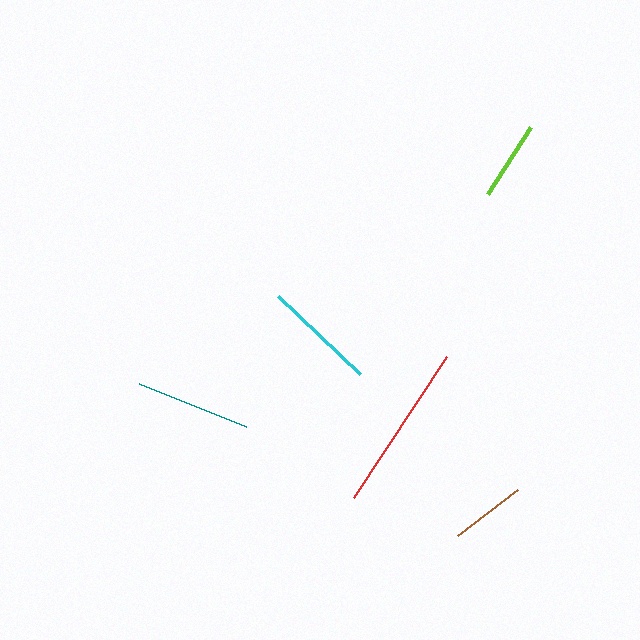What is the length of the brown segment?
The brown segment is approximately 75 pixels long.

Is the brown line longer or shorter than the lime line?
The lime line is longer than the brown line.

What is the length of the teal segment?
The teal segment is approximately 115 pixels long.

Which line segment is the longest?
The red line is the longest at approximately 168 pixels.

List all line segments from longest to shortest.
From longest to shortest: red, teal, cyan, lime, brown.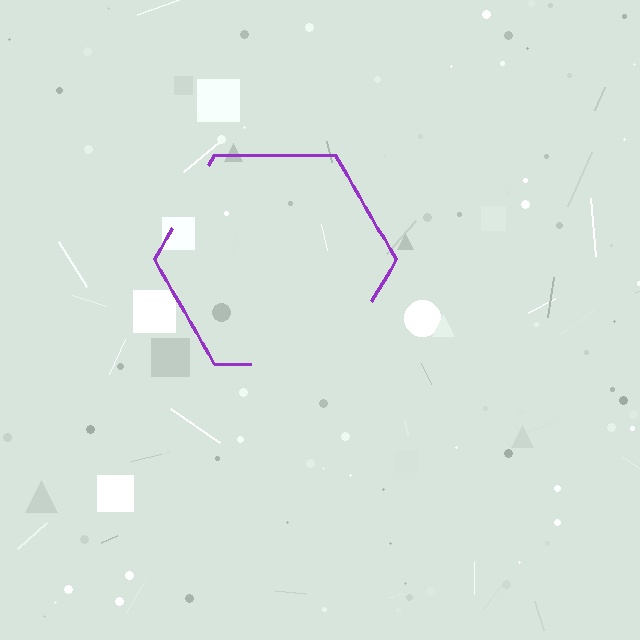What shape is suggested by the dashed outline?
The dashed outline suggests a hexagon.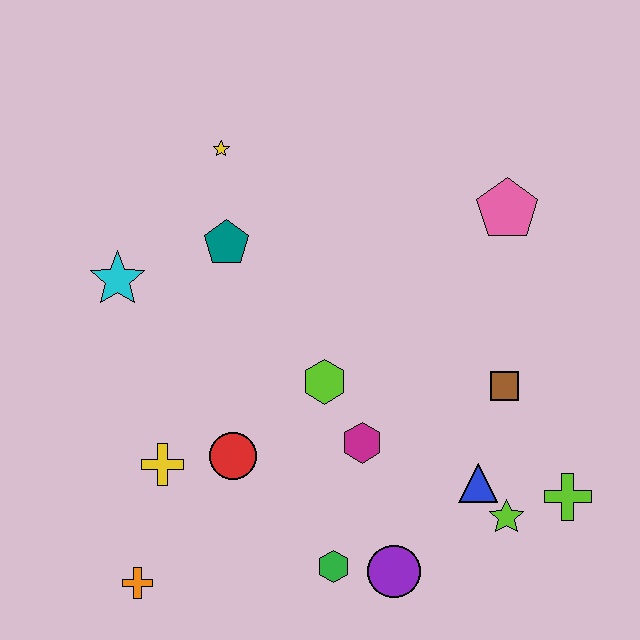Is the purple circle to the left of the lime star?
Yes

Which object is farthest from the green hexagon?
The yellow star is farthest from the green hexagon.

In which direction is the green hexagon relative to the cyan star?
The green hexagon is below the cyan star.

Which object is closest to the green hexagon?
The purple circle is closest to the green hexagon.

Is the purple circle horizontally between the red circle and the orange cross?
No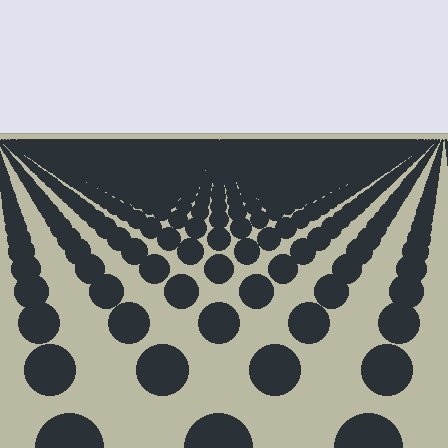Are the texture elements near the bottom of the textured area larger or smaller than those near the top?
Larger. Near the bottom, elements are closer to the viewer and appear at a bigger on-screen size.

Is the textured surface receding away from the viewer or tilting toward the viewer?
The surface is receding away from the viewer. Texture elements get smaller and denser toward the top.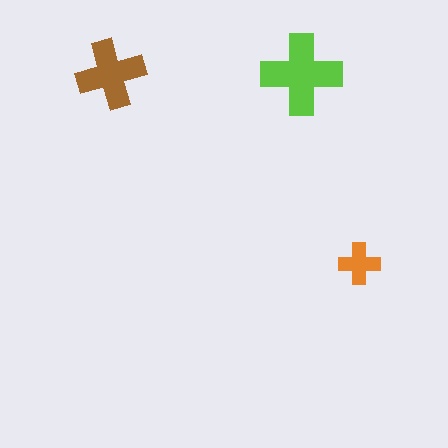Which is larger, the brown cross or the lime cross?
The lime one.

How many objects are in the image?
There are 3 objects in the image.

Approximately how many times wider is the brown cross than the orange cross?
About 1.5 times wider.